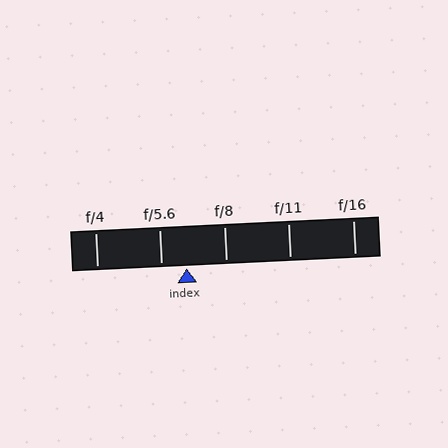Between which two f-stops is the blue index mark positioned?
The index mark is between f/5.6 and f/8.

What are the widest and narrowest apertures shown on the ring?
The widest aperture shown is f/4 and the narrowest is f/16.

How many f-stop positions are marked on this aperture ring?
There are 5 f-stop positions marked.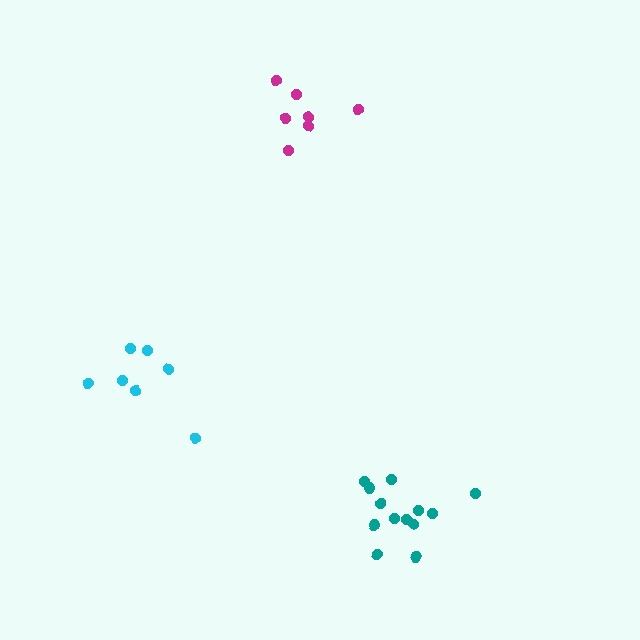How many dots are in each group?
Group 1: 7 dots, Group 2: 7 dots, Group 3: 13 dots (27 total).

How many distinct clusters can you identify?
There are 3 distinct clusters.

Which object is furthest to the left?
The cyan cluster is leftmost.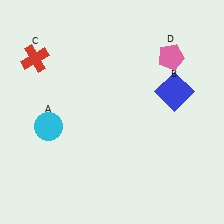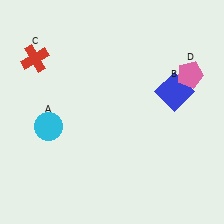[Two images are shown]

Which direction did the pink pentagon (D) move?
The pink pentagon (D) moved right.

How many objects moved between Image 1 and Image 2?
1 object moved between the two images.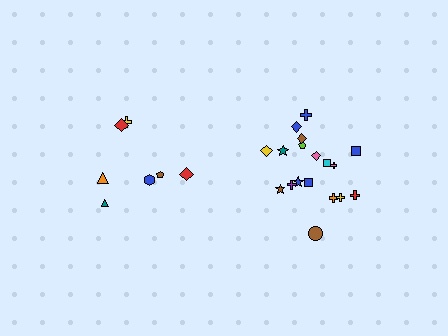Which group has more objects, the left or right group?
The right group.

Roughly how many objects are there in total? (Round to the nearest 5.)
Roughly 25 objects in total.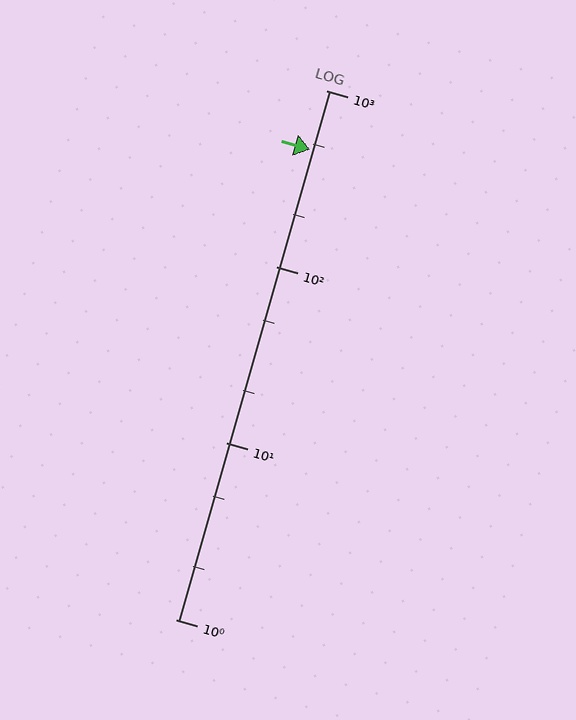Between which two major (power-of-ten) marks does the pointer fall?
The pointer is between 100 and 1000.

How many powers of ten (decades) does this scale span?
The scale spans 3 decades, from 1 to 1000.